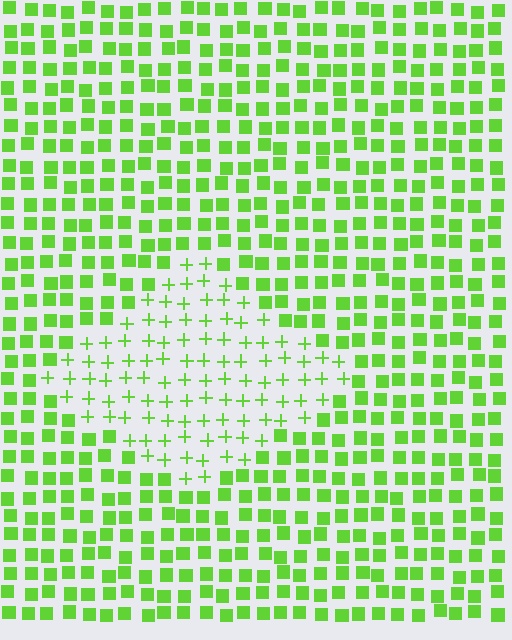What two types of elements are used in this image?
The image uses plus signs inside the diamond region and squares outside it.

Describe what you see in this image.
The image is filled with small lime elements arranged in a uniform grid. A diamond-shaped region contains plus signs, while the surrounding area contains squares. The boundary is defined purely by the change in element shape.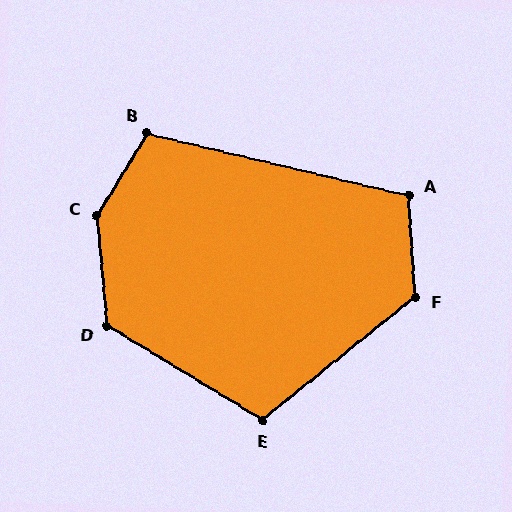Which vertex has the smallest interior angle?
A, at approximately 107 degrees.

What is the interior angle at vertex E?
Approximately 110 degrees (obtuse).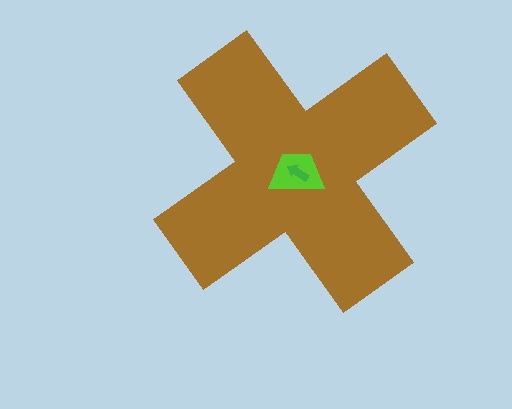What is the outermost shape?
The brown cross.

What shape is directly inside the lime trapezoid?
The green arrow.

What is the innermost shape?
The green arrow.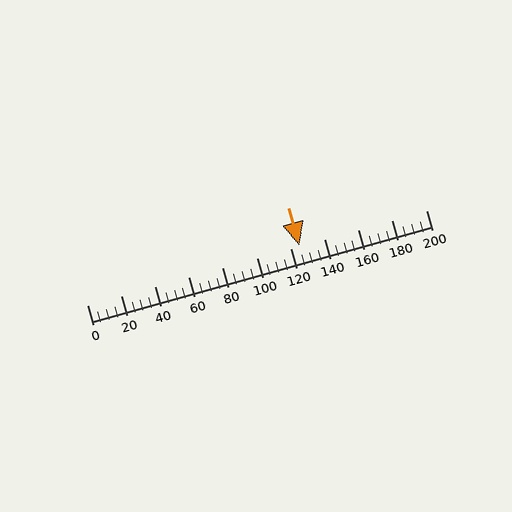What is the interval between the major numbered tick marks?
The major tick marks are spaced 20 units apart.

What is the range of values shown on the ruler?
The ruler shows values from 0 to 200.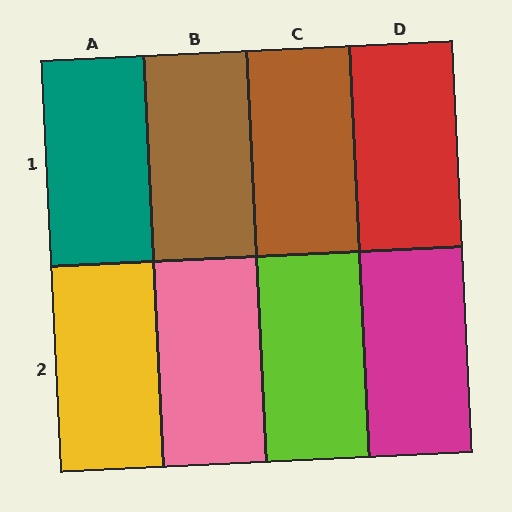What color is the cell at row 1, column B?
Brown.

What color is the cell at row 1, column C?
Brown.